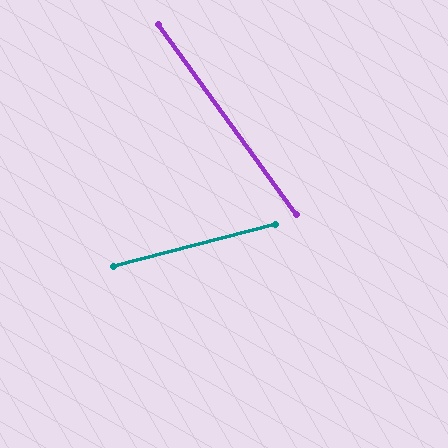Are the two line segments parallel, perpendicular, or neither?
Neither parallel nor perpendicular — they differ by about 69°.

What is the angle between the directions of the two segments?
Approximately 69 degrees.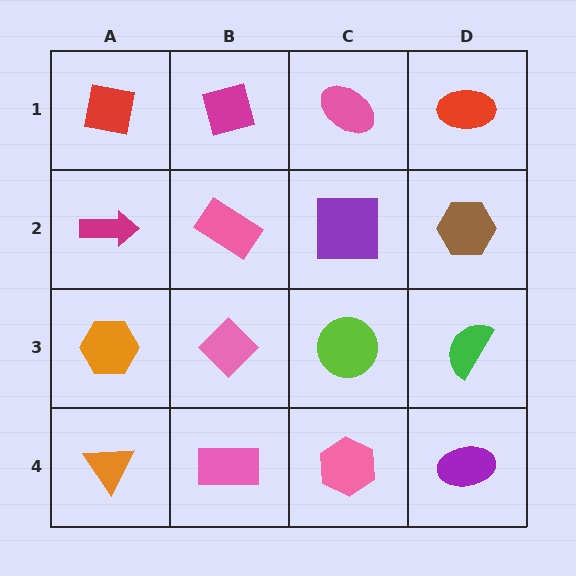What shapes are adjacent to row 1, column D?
A brown hexagon (row 2, column D), a pink ellipse (row 1, column C).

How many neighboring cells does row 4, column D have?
2.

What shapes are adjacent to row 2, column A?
A red square (row 1, column A), an orange hexagon (row 3, column A), a pink rectangle (row 2, column B).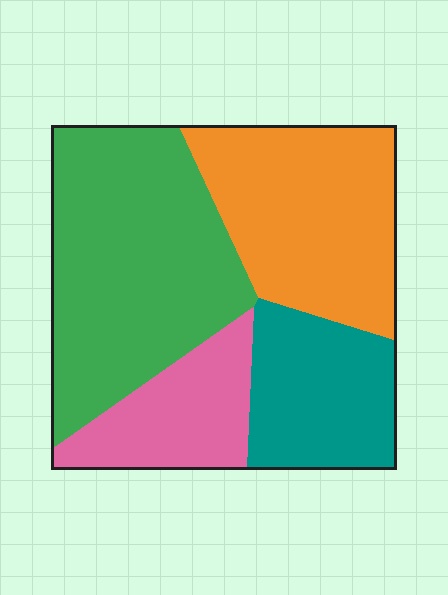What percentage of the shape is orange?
Orange covers about 30% of the shape.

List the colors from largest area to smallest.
From largest to smallest: green, orange, teal, pink.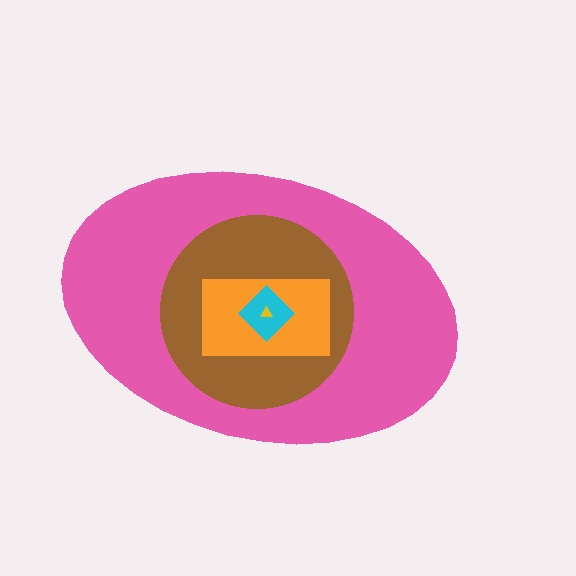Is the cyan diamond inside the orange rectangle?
Yes.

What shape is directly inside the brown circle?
The orange rectangle.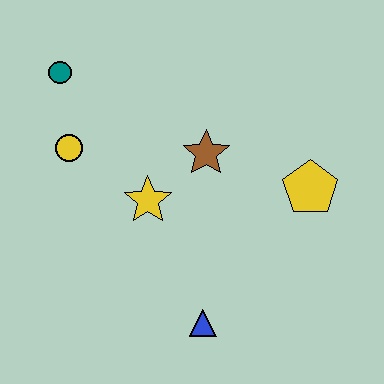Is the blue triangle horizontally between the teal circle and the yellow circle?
No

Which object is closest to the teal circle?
The yellow circle is closest to the teal circle.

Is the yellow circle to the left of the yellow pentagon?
Yes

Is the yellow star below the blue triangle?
No